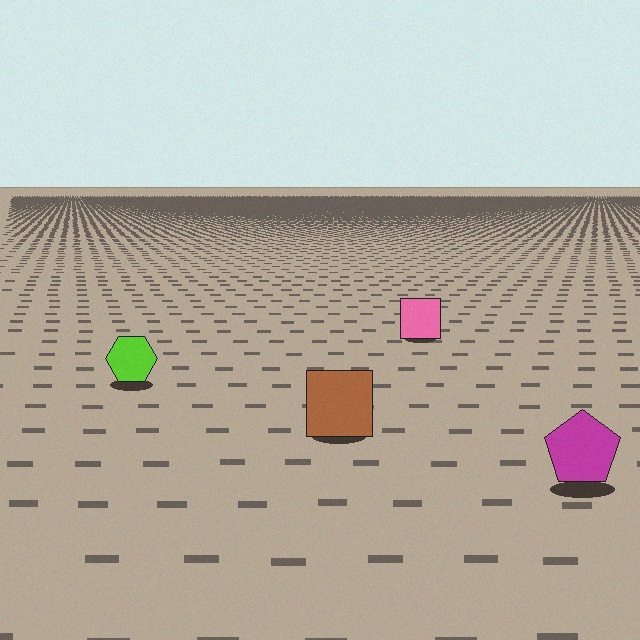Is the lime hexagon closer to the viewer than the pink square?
Yes. The lime hexagon is closer — you can tell from the texture gradient: the ground texture is coarser near it.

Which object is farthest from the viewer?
The pink square is farthest from the viewer. It appears smaller and the ground texture around it is denser.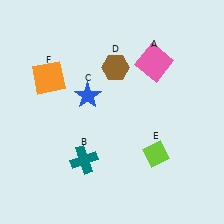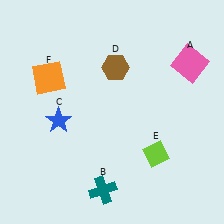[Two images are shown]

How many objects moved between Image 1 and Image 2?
3 objects moved between the two images.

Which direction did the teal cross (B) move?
The teal cross (B) moved down.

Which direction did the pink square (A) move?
The pink square (A) moved right.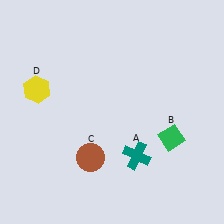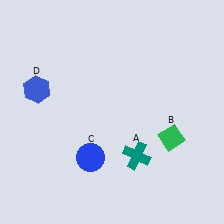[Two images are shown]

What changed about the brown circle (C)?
In Image 1, C is brown. In Image 2, it changed to blue.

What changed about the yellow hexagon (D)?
In Image 1, D is yellow. In Image 2, it changed to blue.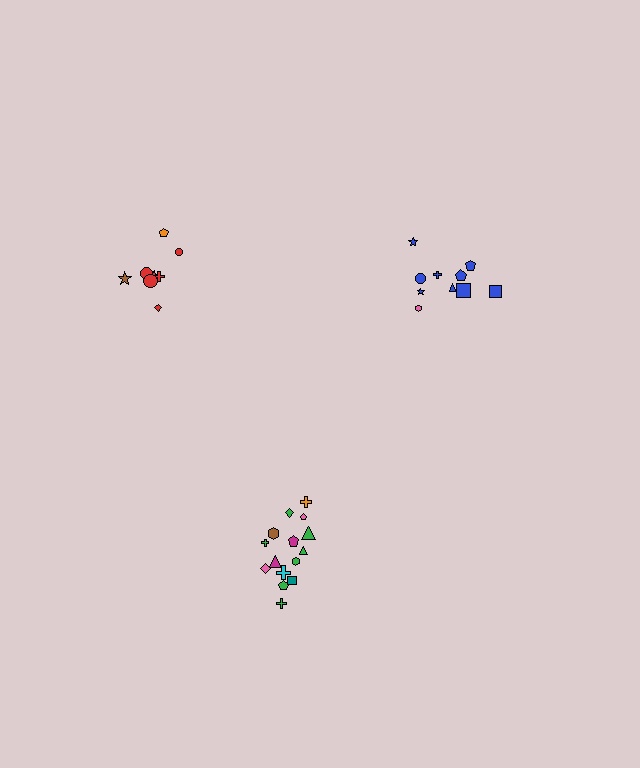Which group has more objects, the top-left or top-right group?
The top-right group.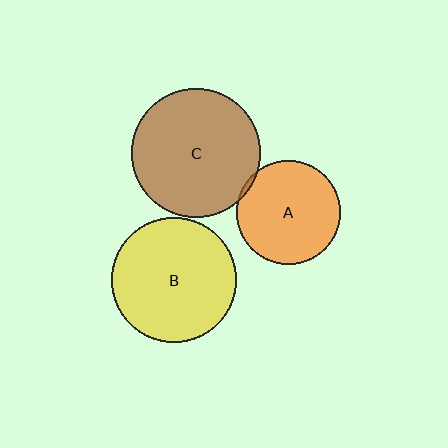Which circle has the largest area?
Circle C (brown).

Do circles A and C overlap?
Yes.